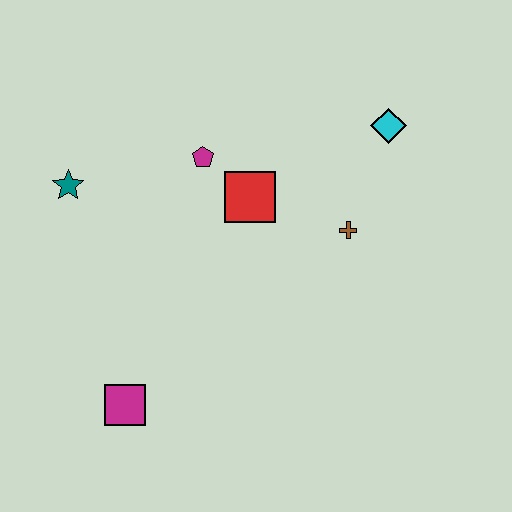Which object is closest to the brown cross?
The red square is closest to the brown cross.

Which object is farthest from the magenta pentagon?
The magenta square is farthest from the magenta pentagon.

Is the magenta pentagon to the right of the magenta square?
Yes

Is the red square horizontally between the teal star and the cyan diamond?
Yes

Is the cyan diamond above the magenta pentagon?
Yes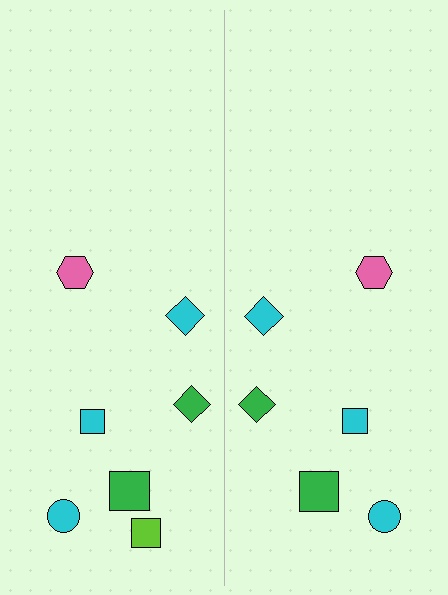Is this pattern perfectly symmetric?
No, the pattern is not perfectly symmetric. A lime square is missing from the right side.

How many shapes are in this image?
There are 13 shapes in this image.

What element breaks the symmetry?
A lime square is missing from the right side.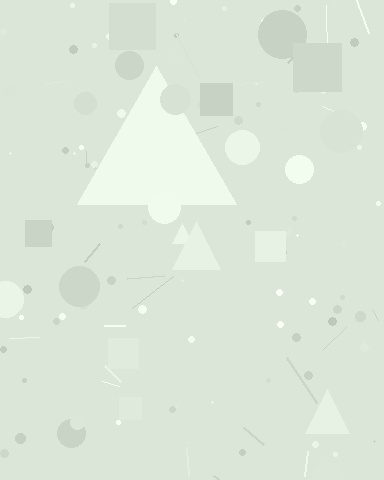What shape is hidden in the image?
A triangle is hidden in the image.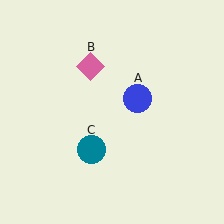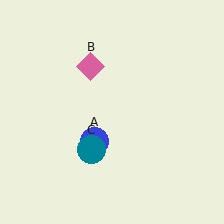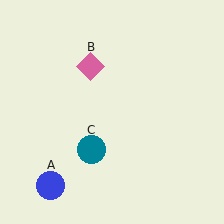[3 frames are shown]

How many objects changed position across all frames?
1 object changed position: blue circle (object A).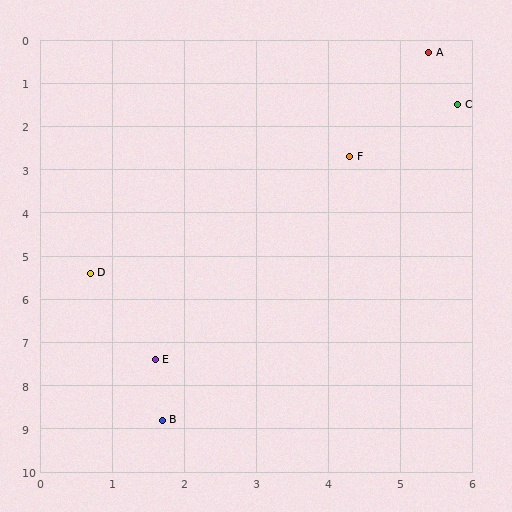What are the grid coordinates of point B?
Point B is at approximately (1.7, 8.8).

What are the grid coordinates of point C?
Point C is at approximately (5.8, 1.5).